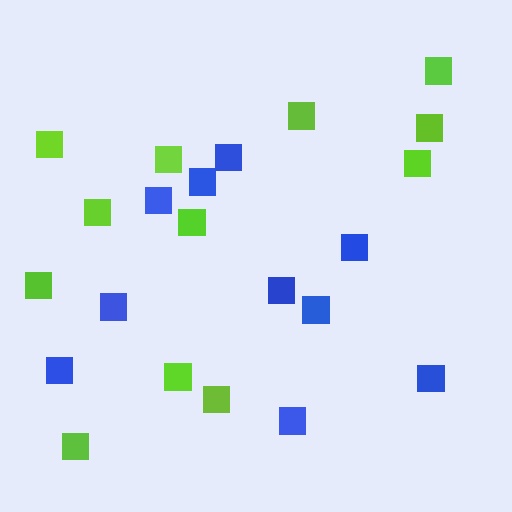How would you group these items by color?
There are 2 groups: one group of blue squares (10) and one group of lime squares (12).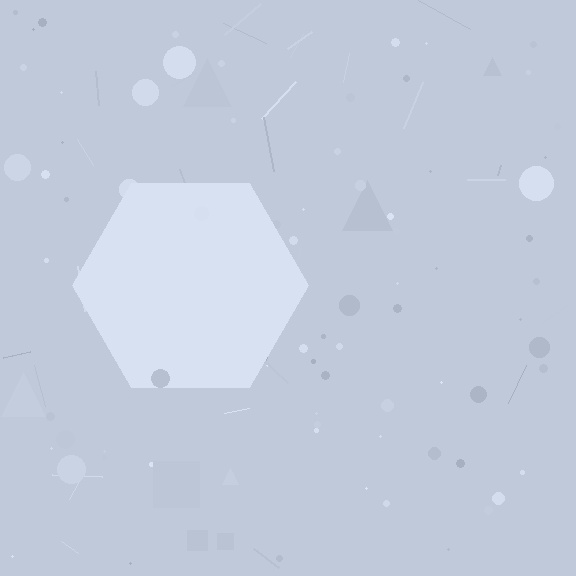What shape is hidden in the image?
A hexagon is hidden in the image.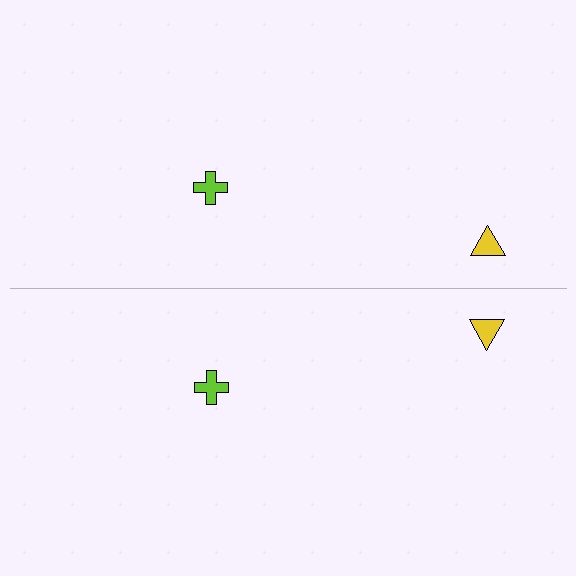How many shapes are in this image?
There are 4 shapes in this image.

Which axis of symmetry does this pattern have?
The pattern has a horizontal axis of symmetry running through the center of the image.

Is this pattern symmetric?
Yes, this pattern has bilateral (reflection) symmetry.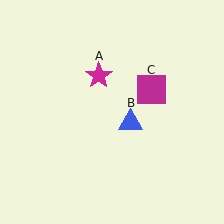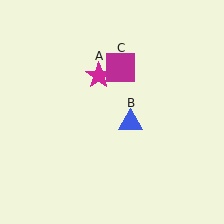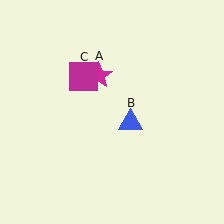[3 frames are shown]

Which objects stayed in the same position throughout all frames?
Magenta star (object A) and blue triangle (object B) remained stationary.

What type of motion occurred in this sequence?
The magenta square (object C) rotated counterclockwise around the center of the scene.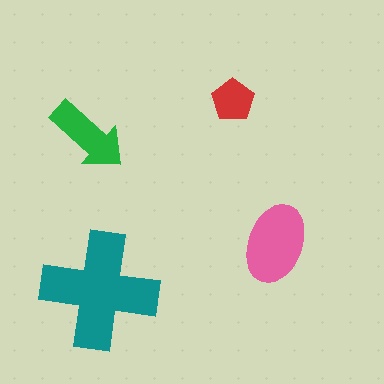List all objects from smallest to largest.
The red pentagon, the green arrow, the pink ellipse, the teal cross.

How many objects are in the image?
There are 4 objects in the image.